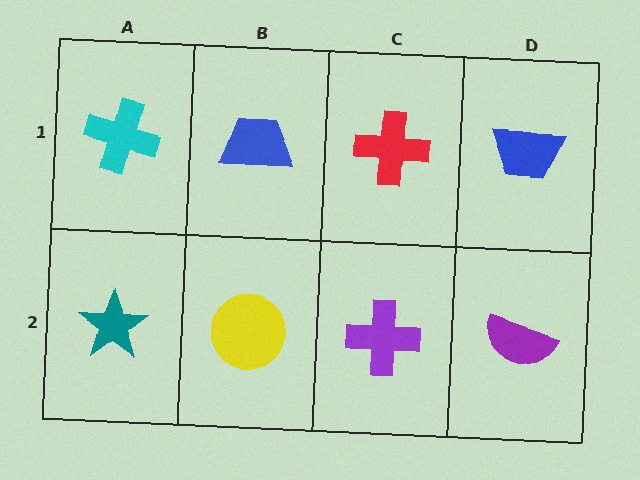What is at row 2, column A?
A teal star.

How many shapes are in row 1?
4 shapes.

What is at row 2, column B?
A yellow circle.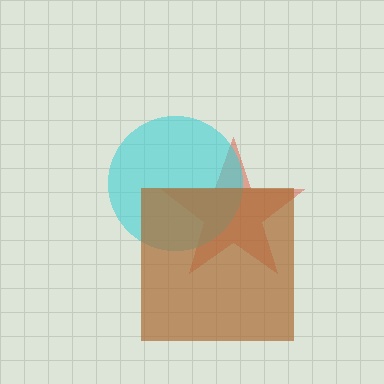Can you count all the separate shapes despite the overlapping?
Yes, there are 3 separate shapes.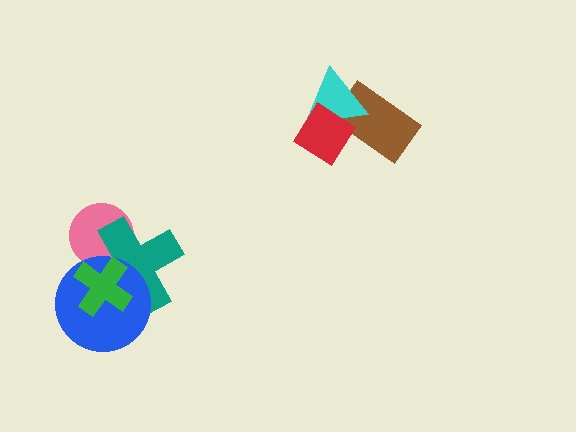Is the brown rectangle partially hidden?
Yes, it is partially covered by another shape.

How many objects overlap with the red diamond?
2 objects overlap with the red diamond.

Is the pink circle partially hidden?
Yes, it is partially covered by another shape.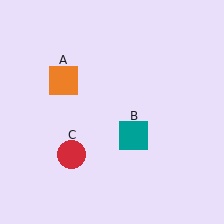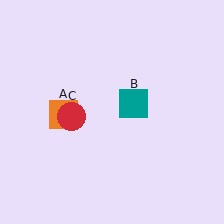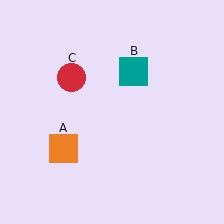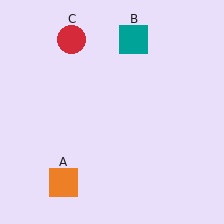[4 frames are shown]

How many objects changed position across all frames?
3 objects changed position: orange square (object A), teal square (object B), red circle (object C).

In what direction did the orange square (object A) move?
The orange square (object A) moved down.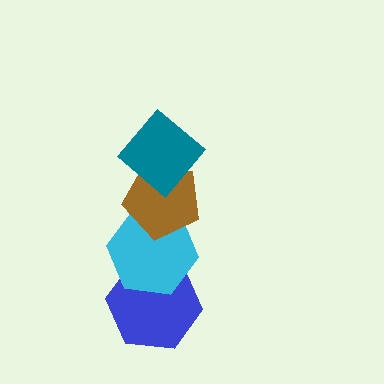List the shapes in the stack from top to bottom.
From top to bottom: the teal diamond, the brown pentagon, the cyan hexagon, the blue hexagon.